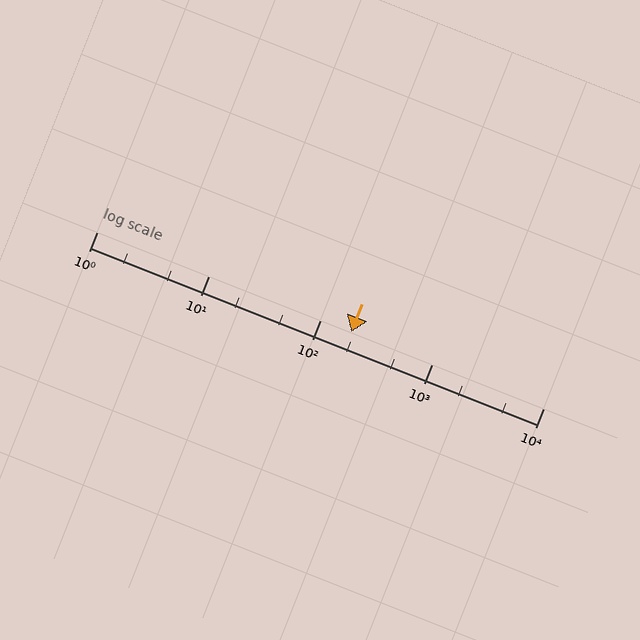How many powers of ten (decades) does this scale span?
The scale spans 4 decades, from 1 to 10000.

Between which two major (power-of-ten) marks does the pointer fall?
The pointer is between 100 and 1000.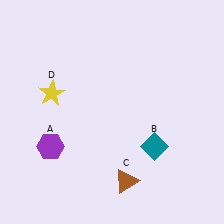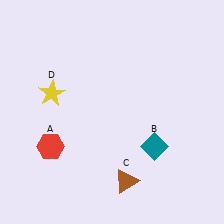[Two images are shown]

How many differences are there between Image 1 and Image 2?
There is 1 difference between the two images.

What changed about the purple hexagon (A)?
In Image 1, A is purple. In Image 2, it changed to red.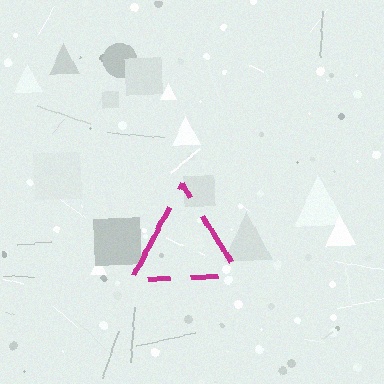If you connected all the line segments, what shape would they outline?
They would outline a triangle.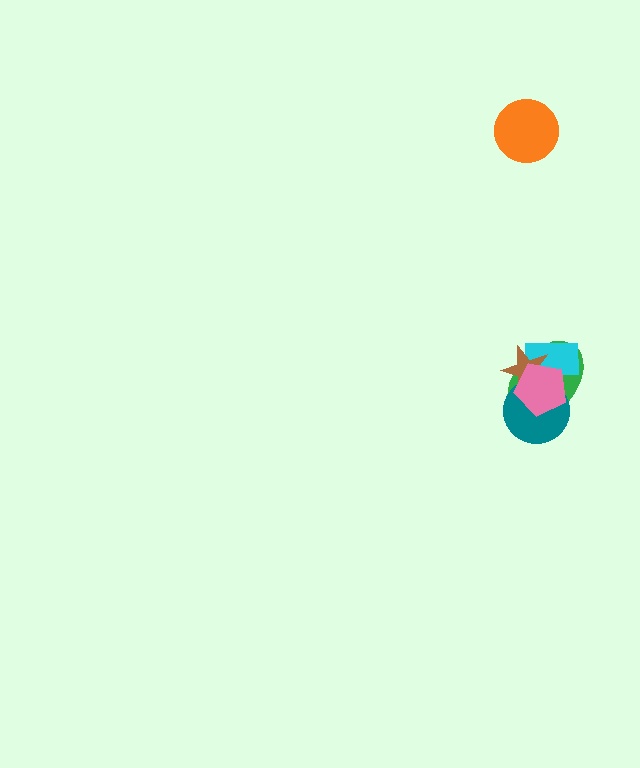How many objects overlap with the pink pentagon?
4 objects overlap with the pink pentagon.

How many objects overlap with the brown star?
4 objects overlap with the brown star.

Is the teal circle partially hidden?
Yes, it is partially covered by another shape.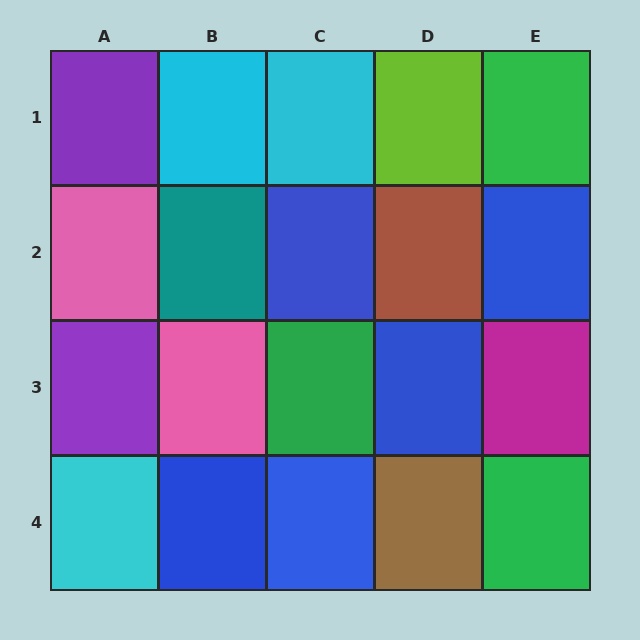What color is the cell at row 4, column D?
Brown.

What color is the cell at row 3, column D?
Blue.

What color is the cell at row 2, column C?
Blue.